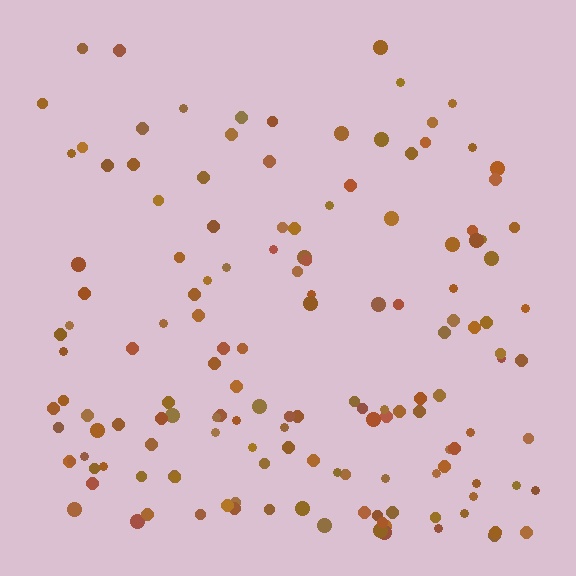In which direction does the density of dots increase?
From top to bottom, with the bottom side densest.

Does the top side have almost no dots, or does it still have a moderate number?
Still a moderate number, just noticeably fewer than the bottom.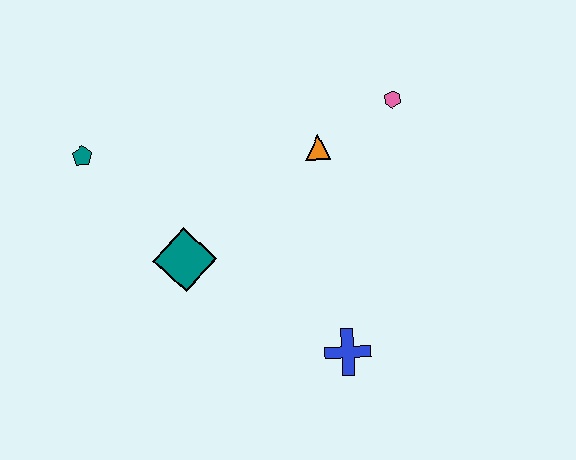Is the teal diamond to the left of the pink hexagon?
Yes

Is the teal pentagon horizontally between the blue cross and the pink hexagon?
No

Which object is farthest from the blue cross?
The teal pentagon is farthest from the blue cross.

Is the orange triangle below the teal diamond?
No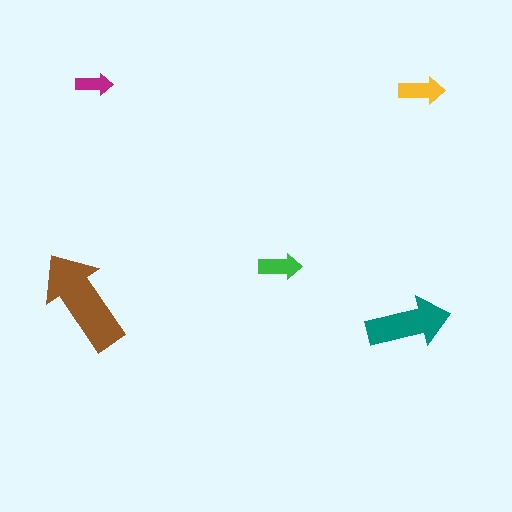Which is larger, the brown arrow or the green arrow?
The brown one.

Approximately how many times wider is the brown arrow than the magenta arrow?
About 3 times wider.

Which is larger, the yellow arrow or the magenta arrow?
The yellow one.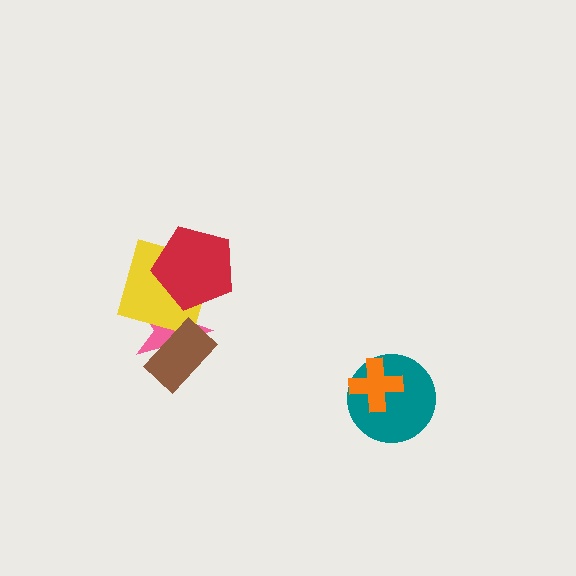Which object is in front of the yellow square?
The red pentagon is in front of the yellow square.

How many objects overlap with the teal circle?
1 object overlaps with the teal circle.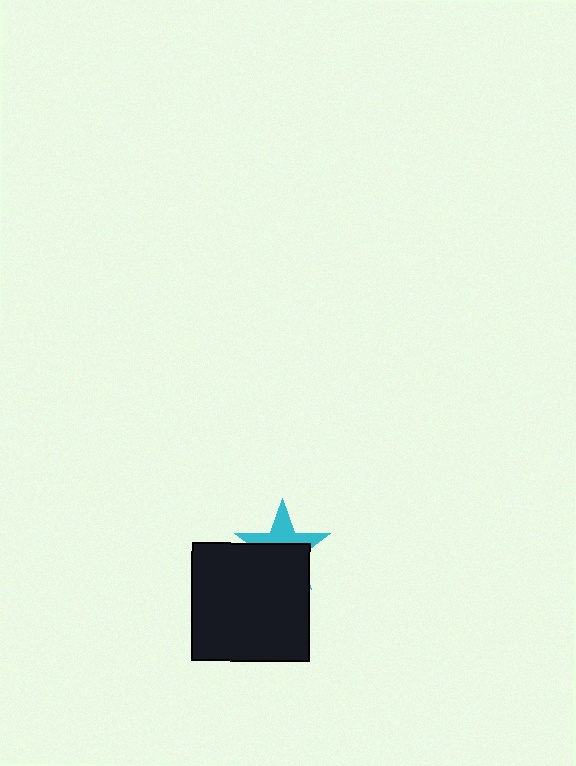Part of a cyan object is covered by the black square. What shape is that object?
It is a star.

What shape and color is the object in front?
The object in front is a black square.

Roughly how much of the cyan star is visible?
A small part of it is visible (roughly 44%).